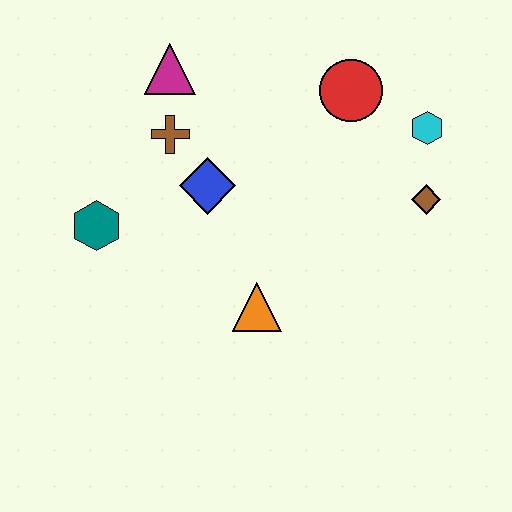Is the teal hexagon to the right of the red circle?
No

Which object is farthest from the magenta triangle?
The brown diamond is farthest from the magenta triangle.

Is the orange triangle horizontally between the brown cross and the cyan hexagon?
Yes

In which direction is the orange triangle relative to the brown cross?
The orange triangle is below the brown cross.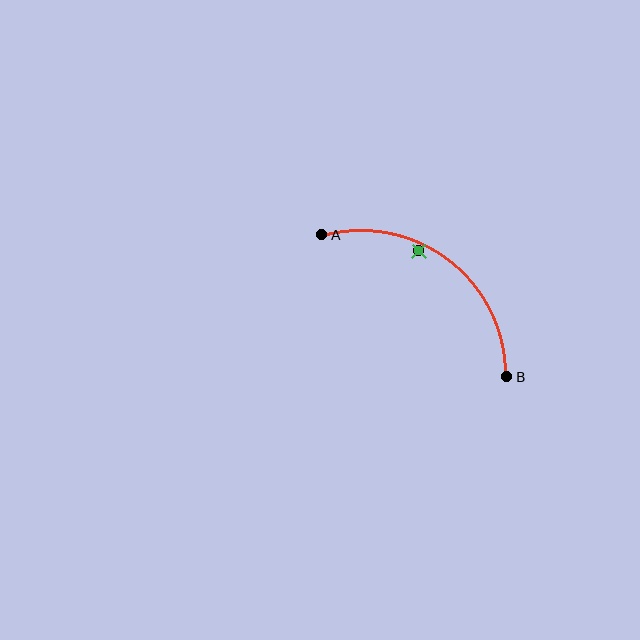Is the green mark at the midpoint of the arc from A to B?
No — the green mark does not lie on the arc at all. It sits slightly inside the curve.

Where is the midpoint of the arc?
The arc midpoint is the point on the curve farthest from the straight line joining A and B. It sits above and to the right of that line.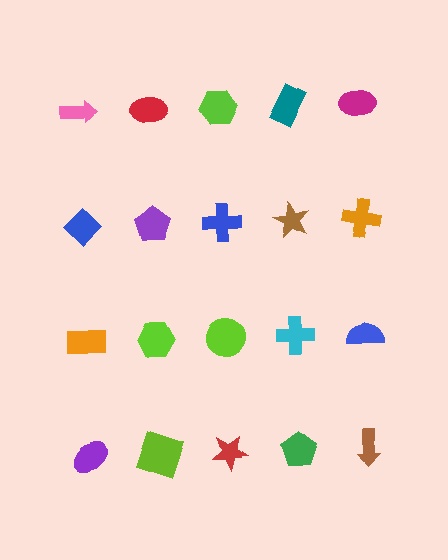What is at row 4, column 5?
A brown arrow.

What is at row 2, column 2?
A purple pentagon.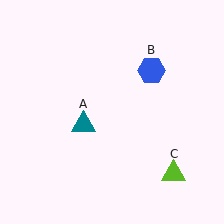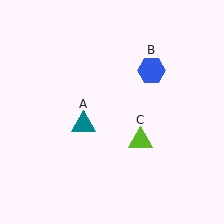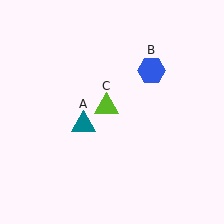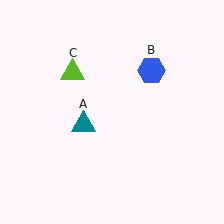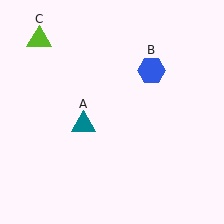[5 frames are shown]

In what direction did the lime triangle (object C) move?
The lime triangle (object C) moved up and to the left.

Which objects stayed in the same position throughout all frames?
Teal triangle (object A) and blue hexagon (object B) remained stationary.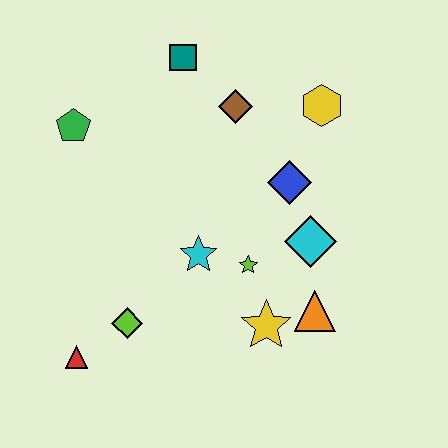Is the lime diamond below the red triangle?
No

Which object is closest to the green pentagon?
The teal square is closest to the green pentagon.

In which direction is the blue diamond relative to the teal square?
The blue diamond is below the teal square.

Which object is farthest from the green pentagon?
The orange triangle is farthest from the green pentagon.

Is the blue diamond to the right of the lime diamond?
Yes